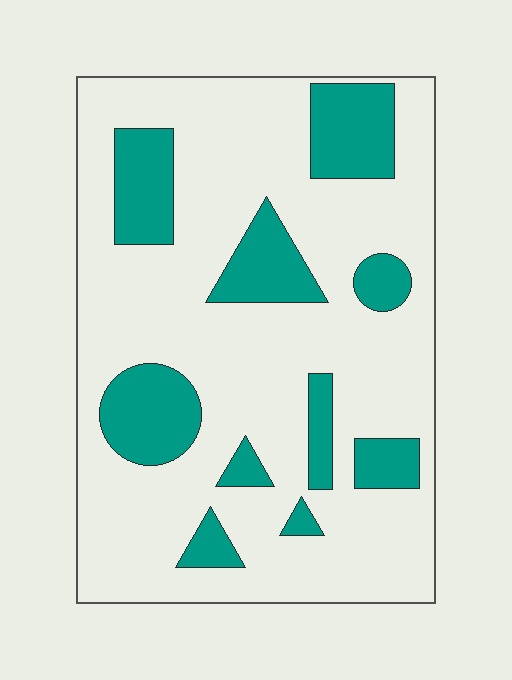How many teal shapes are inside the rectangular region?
10.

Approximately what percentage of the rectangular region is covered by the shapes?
Approximately 25%.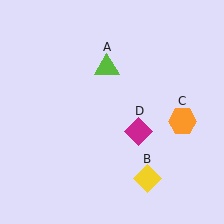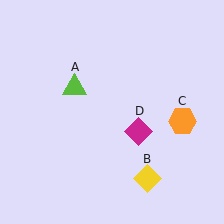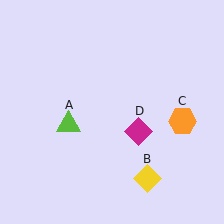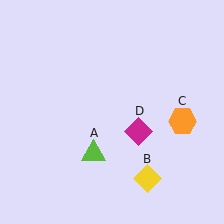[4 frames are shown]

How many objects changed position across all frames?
1 object changed position: lime triangle (object A).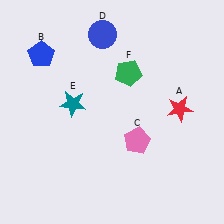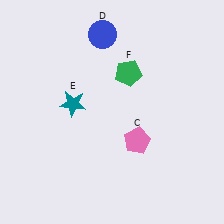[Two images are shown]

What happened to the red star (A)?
The red star (A) was removed in Image 2. It was in the top-right area of Image 1.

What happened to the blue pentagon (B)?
The blue pentagon (B) was removed in Image 2. It was in the top-left area of Image 1.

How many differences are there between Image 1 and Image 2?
There are 2 differences between the two images.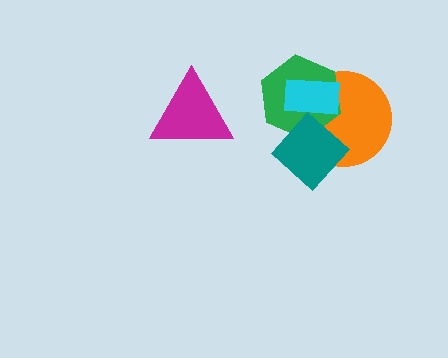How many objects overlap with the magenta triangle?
0 objects overlap with the magenta triangle.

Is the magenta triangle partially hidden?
No, no other shape covers it.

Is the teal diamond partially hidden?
Yes, it is partially covered by another shape.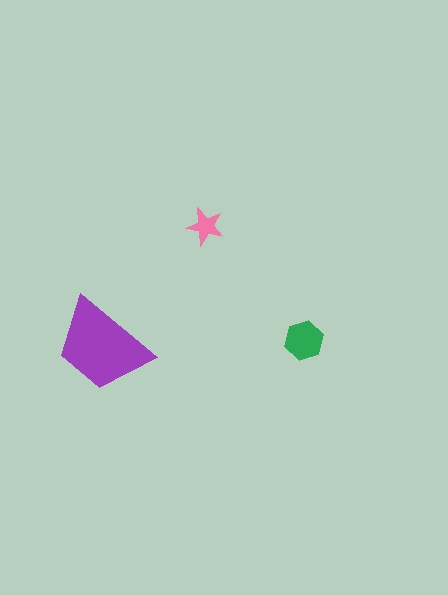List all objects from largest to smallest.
The purple trapezoid, the green hexagon, the pink star.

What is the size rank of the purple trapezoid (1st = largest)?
1st.